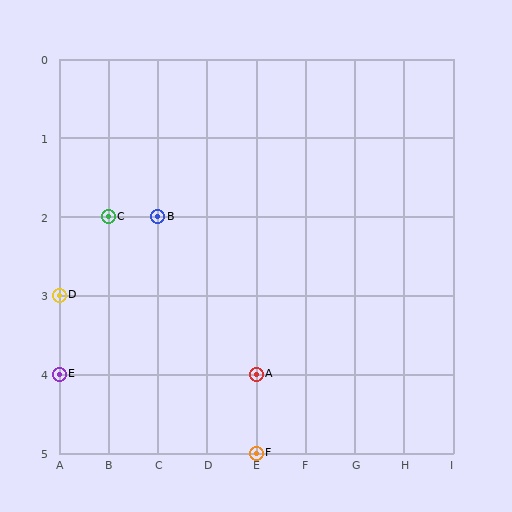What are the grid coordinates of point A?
Point A is at grid coordinates (E, 4).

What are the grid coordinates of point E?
Point E is at grid coordinates (A, 4).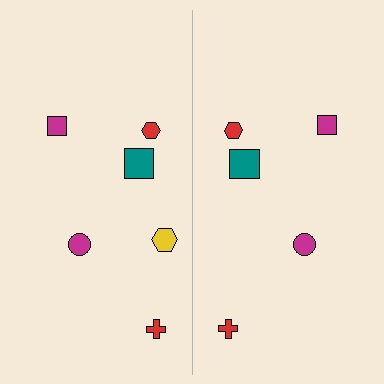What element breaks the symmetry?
A yellow hexagon is missing from the right side.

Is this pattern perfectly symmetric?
No, the pattern is not perfectly symmetric. A yellow hexagon is missing from the right side.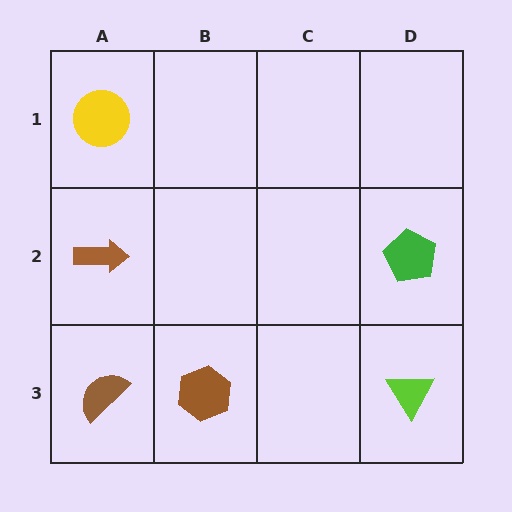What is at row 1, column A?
A yellow circle.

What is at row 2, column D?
A green pentagon.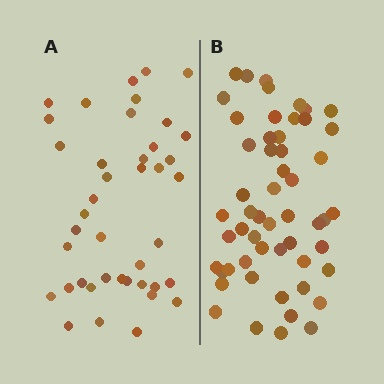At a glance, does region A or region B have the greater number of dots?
Region B (the right region) has more dots.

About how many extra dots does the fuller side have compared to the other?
Region B has approximately 15 more dots than region A.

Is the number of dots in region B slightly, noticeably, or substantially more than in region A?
Region B has noticeably more, but not dramatically so. The ratio is roughly 1.3 to 1.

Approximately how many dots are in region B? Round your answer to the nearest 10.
About 50 dots. (The exact count is 54, which rounds to 50.)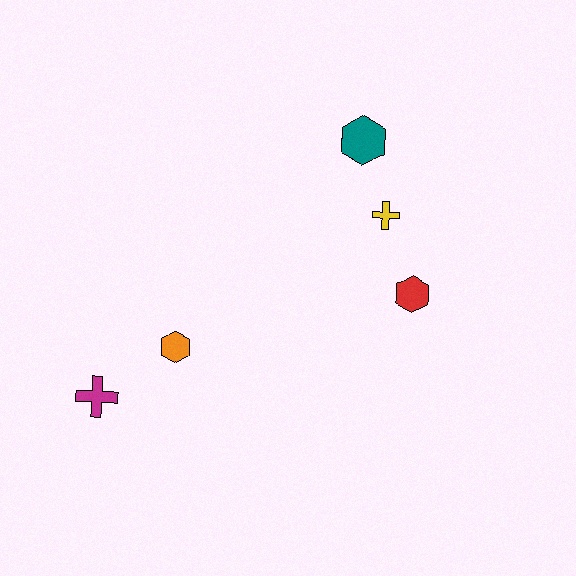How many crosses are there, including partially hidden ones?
There are 2 crosses.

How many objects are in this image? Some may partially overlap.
There are 5 objects.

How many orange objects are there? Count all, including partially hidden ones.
There is 1 orange object.